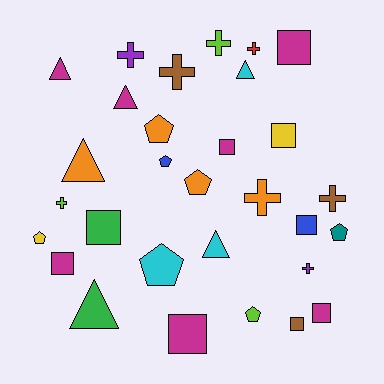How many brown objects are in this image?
There are 3 brown objects.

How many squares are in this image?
There are 9 squares.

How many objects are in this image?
There are 30 objects.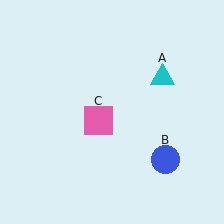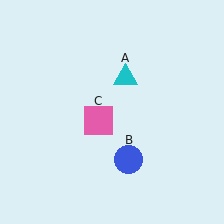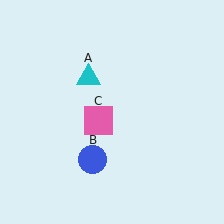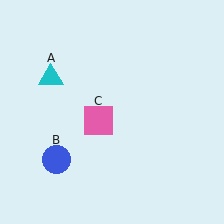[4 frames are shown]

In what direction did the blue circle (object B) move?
The blue circle (object B) moved left.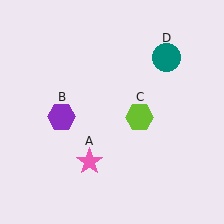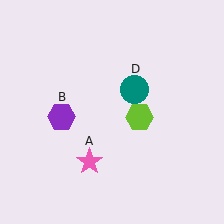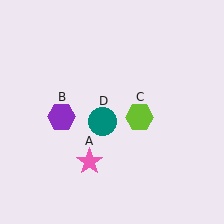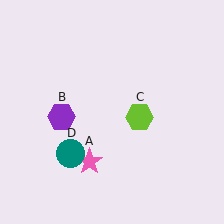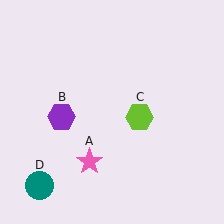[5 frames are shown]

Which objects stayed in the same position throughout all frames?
Pink star (object A) and purple hexagon (object B) and lime hexagon (object C) remained stationary.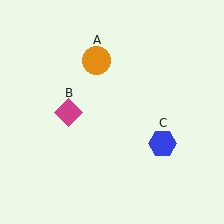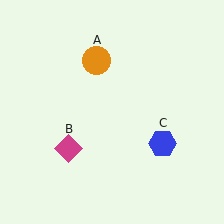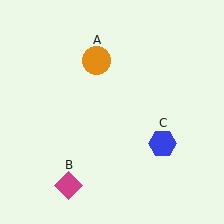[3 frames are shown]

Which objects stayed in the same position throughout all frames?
Orange circle (object A) and blue hexagon (object C) remained stationary.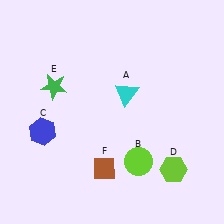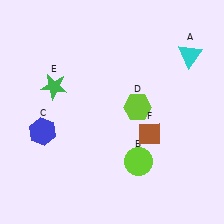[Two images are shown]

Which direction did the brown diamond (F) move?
The brown diamond (F) moved right.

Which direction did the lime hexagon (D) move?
The lime hexagon (D) moved up.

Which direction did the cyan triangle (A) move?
The cyan triangle (A) moved right.